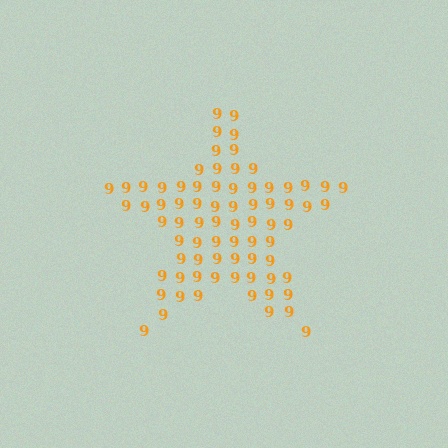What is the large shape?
The large shape is a star.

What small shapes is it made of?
It is made of small digit 9's.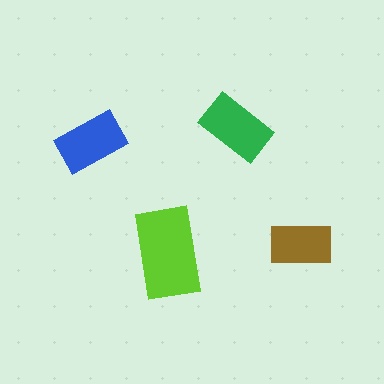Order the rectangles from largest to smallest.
the lime one, the green one, the blue one, the brown one.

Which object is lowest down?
The lime rectangle is bottommost.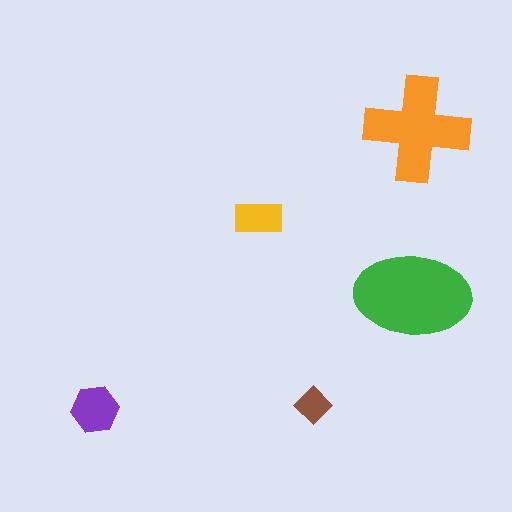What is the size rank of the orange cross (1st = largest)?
2nd.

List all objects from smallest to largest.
The brown diamond, the yellow rectangle, the purple hexagon, the orange cross, the green ellipse.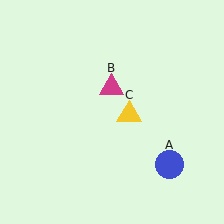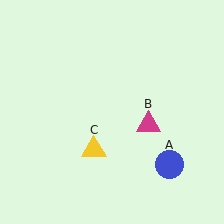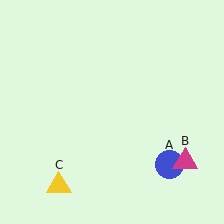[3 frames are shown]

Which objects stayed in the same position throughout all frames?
Blue circle (object A) remained stationary.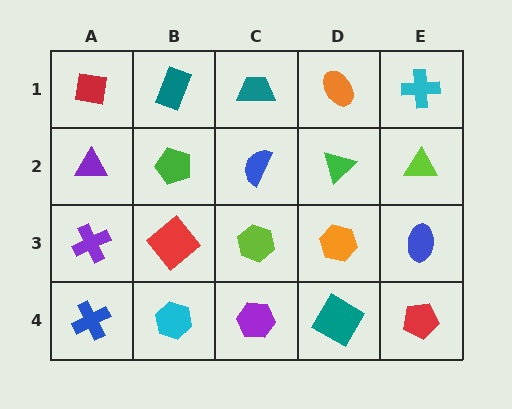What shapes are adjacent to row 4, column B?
A red diamond (row 3, column B), a blue cross (row 4, column A), a purple hexagon (row 4, column C).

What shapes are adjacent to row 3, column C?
A blue semicircle (row 2, column C), a purple hexagon (row 4, column C), a red diamond (row 3, column B), an orange hexagon (row 3, column D).